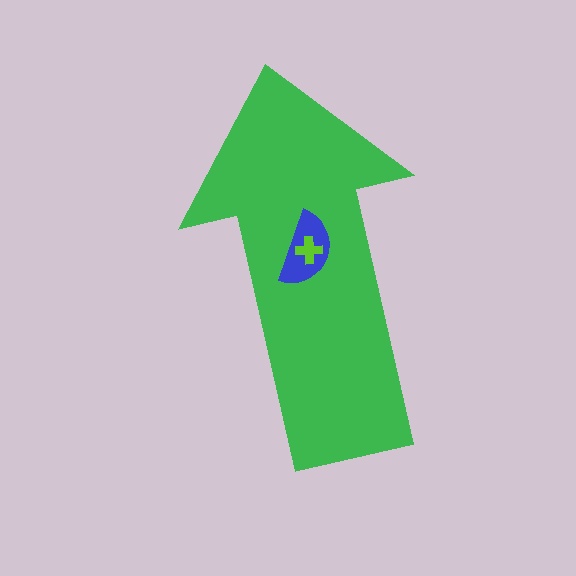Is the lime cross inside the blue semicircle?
Yes.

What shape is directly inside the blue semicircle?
The lime cross.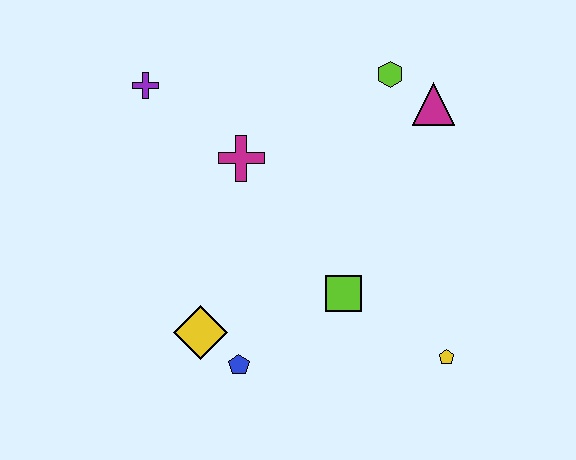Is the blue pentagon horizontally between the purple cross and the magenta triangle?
Yes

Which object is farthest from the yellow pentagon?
The purple cross is farthest from the yellow pentagon.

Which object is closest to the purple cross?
The magenta cross is closest to the purple cross.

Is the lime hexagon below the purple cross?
No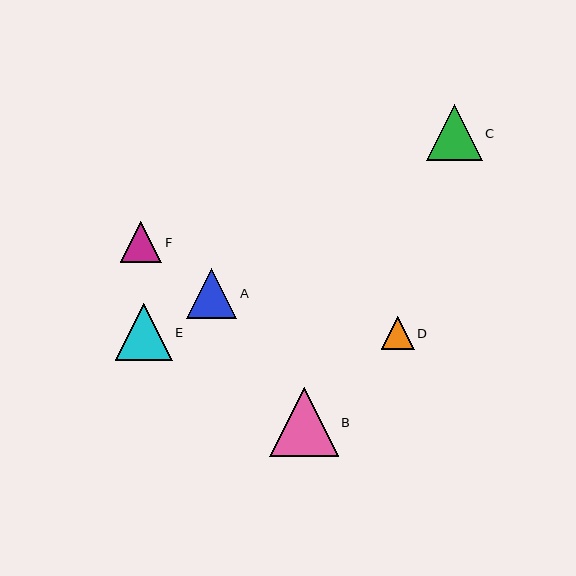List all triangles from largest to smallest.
From largest to smallest: B, E, C, A, F, D.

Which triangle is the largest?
Triangle B is the largest with a size of approximately 68 pixels.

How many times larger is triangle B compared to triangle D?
Triangle B is approximately 2.1 times the size of triangle D.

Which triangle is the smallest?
Triangle D is the smallest with a size of approximately 32 pixels.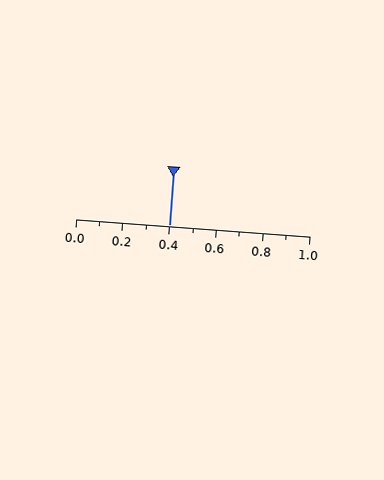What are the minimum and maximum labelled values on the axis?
The axis runs from 0.0 to 1.0.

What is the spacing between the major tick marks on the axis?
The major ticks are spaced 0.2 apart.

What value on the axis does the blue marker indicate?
The marker indicates approximately 0.4.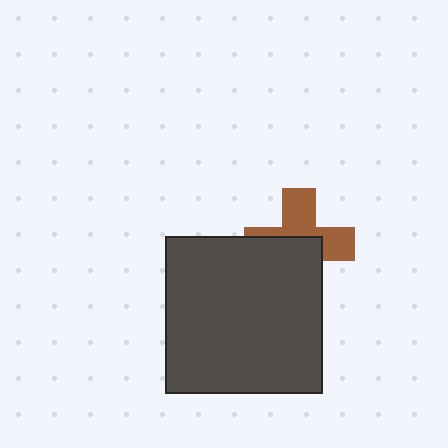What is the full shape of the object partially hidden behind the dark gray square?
The partially hidden object is a brown cross.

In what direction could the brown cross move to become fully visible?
The brown cross could move up. That would shift it out from behind the dark gray square entirely.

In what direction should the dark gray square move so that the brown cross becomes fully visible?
The dark gray square should move down. That is the shortest direction to clear the overlap and leave the brown cross fully visible.